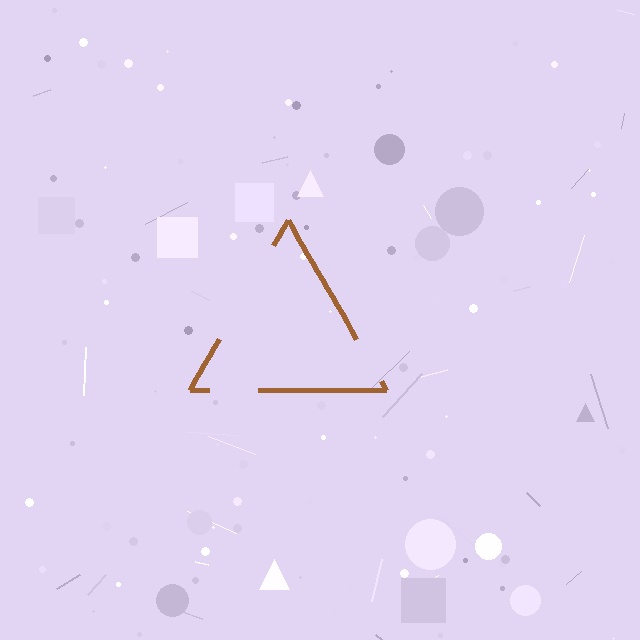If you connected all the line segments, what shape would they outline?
They would outline a triangle.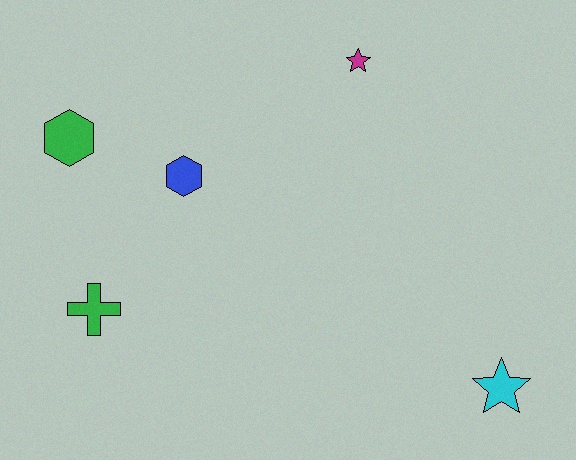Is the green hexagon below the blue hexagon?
No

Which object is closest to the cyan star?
The magenta star is closest to the cyan star.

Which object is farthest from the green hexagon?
The cyan star is farthest from the green hexagon.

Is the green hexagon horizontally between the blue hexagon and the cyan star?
No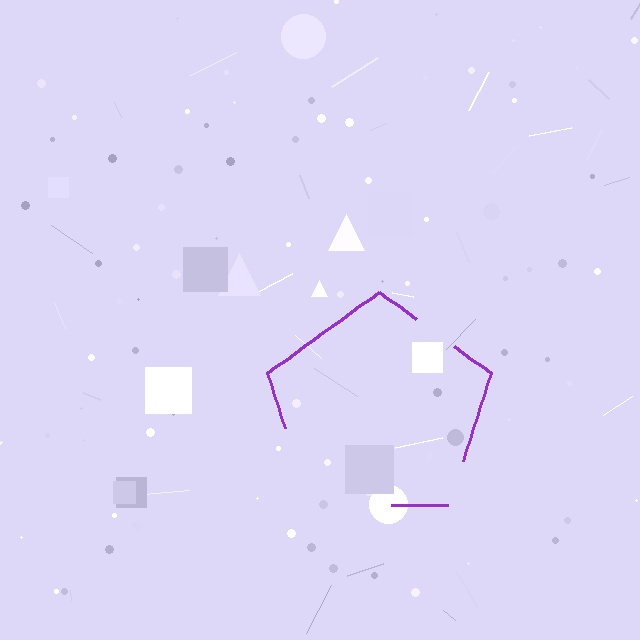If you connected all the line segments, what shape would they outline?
They would outline a pentagon.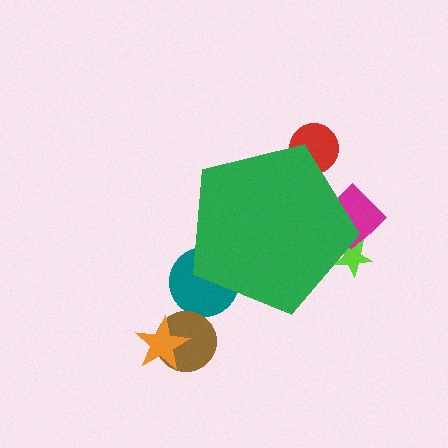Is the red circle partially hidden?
Yes, the red circle is partially hidden behind the green pentagon.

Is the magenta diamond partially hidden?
Yes, the magenta diamond is partially hidden behind the green pentagon.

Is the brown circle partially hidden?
No, the brown circle is fully visible.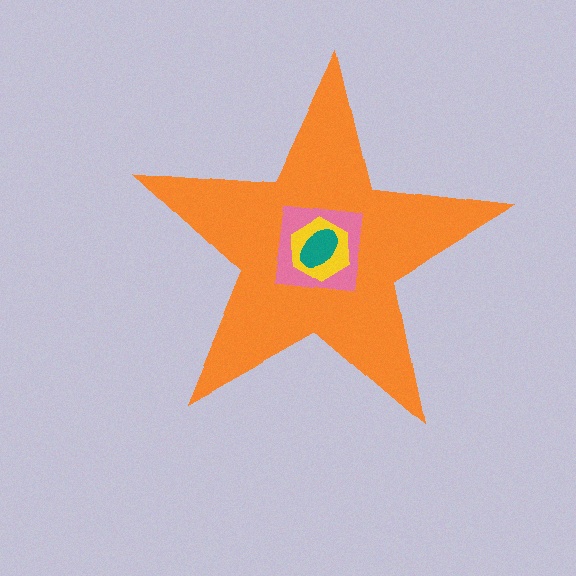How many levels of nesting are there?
4.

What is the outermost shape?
The orange star.